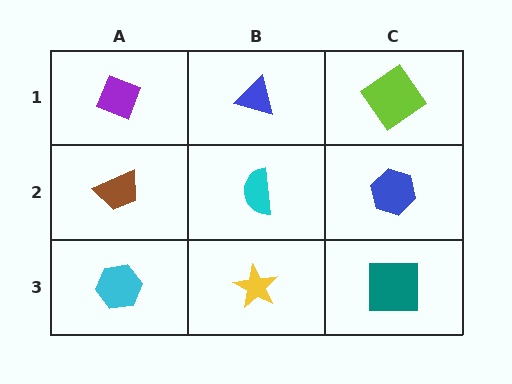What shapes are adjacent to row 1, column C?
A blue hexagon (row 2, column C), a blue triangle (row 1, column B).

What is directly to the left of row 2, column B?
A brown trapezoid.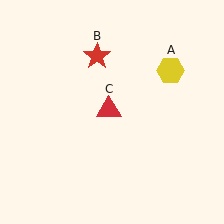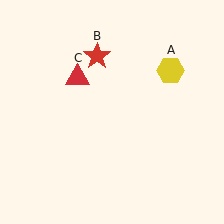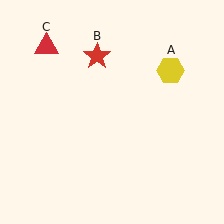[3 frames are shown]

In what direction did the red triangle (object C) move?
The red triangle (object C) moved up and to the left.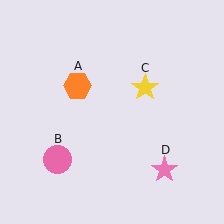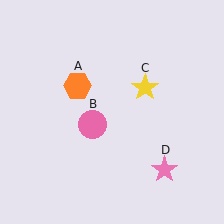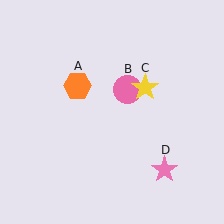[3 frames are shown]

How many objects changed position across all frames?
1 object changed position: pink circle (object B).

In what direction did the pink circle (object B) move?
The pink circle (object B) moved up and to the right.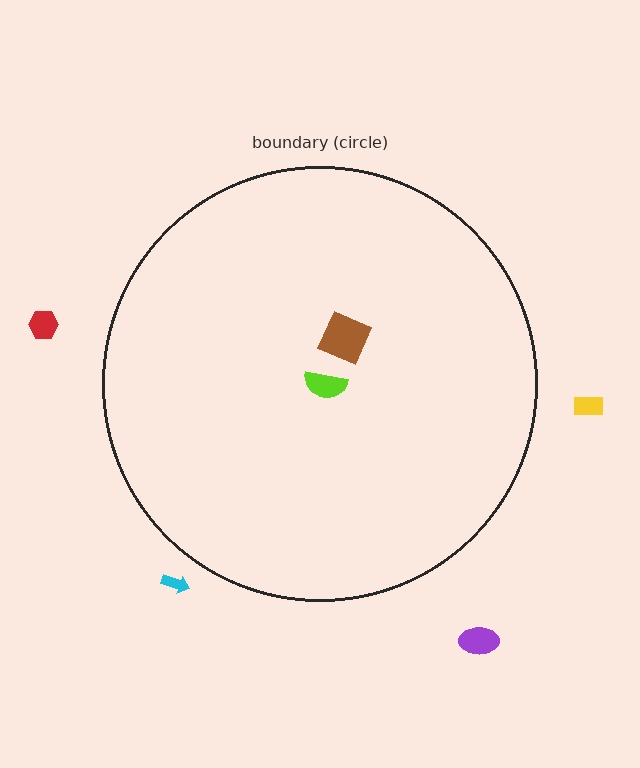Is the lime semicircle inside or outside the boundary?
Inside.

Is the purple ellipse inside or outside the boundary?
Outside.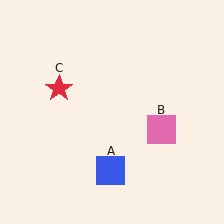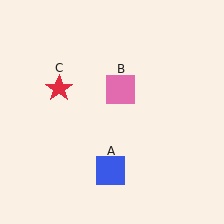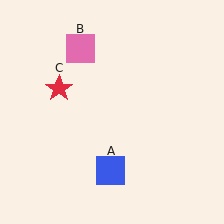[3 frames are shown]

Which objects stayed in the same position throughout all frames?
Blue square (object A) and red star (object C) remained stationary.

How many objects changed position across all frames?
1 object changed position: pink square (object B).